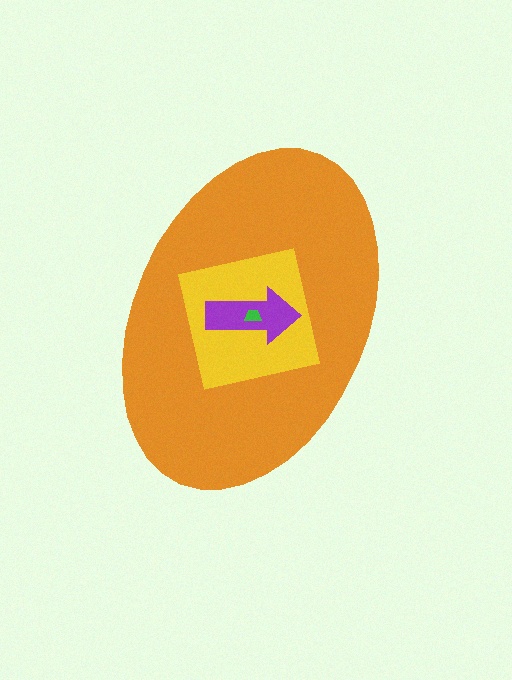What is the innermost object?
The green trapezoid.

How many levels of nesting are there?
4.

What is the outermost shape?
The orange ellipse.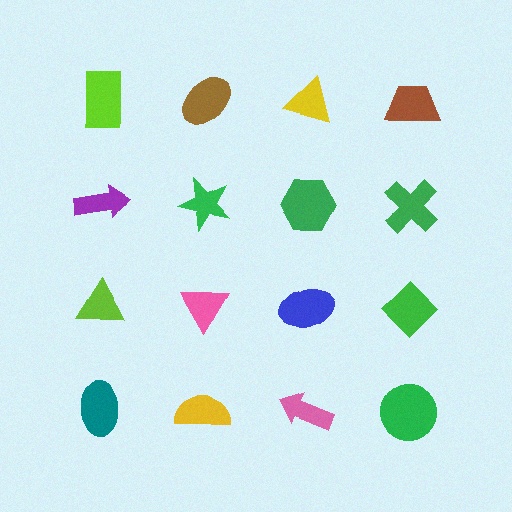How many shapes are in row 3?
4 shapes.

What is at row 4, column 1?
A teal ellipse.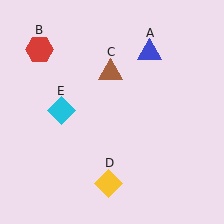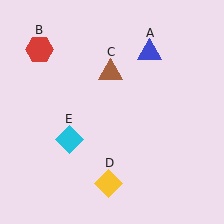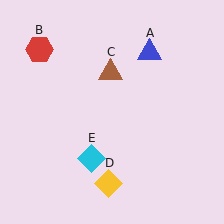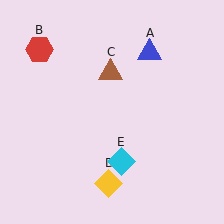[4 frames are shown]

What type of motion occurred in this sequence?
The cyan diamond (object E) rotated counterclockwise around the center of the scene.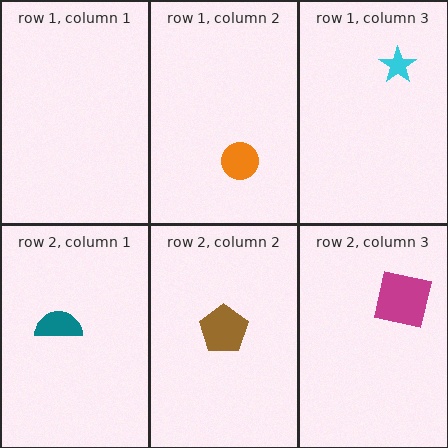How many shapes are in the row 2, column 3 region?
1.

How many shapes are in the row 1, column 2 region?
1.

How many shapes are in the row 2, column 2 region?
1.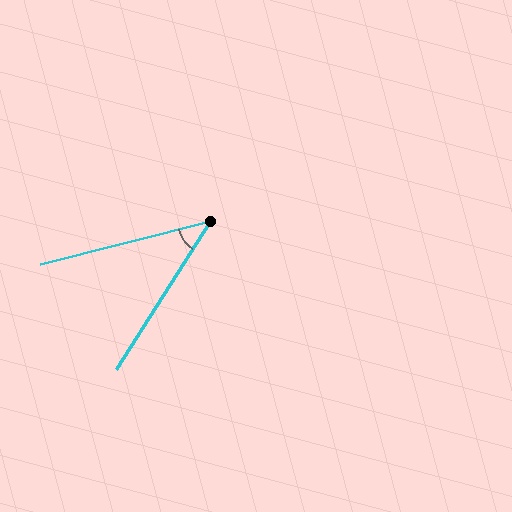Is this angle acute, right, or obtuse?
It is acute.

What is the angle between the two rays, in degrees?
Approximately 43 degrees.